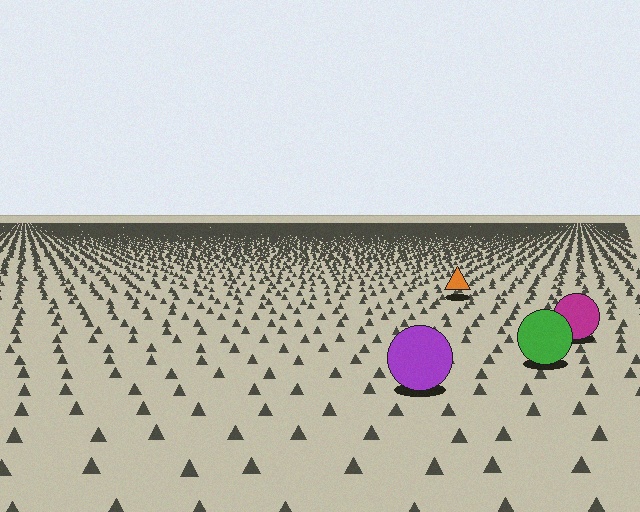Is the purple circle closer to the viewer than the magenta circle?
Yes. The purple circle is closer — you can tell from the texture gradient: the ground texture is coarser near it.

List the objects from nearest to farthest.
From nearest to farthest: the purple circle, the green circle, the magenta circle, the orange triangle.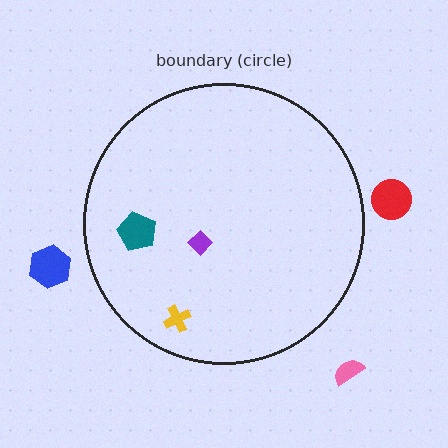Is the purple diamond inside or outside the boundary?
Inside.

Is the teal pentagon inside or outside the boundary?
Inside.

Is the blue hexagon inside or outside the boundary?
Outside.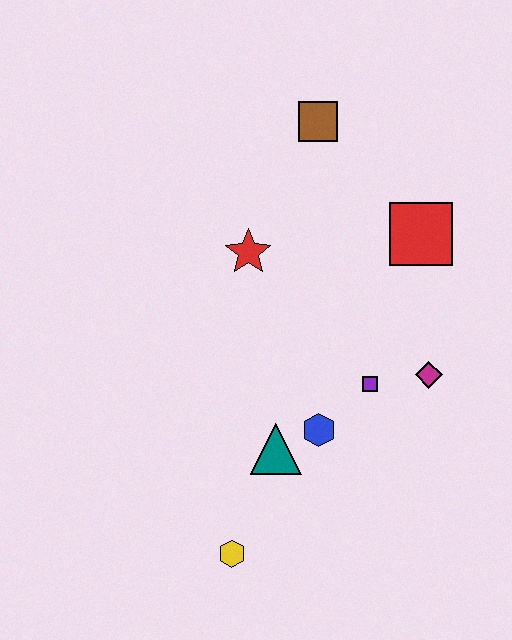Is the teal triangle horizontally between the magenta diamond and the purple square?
No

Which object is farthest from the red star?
The yellow hexagon is farthest from the red star.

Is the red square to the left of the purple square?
No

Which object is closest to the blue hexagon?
The teal triangle is closest to the blue hexagon.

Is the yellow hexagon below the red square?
Yes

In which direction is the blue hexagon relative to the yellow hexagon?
The blue hexagon is above the yellow hexagon.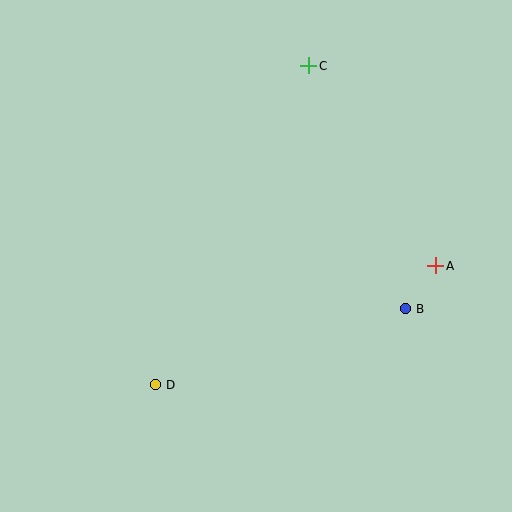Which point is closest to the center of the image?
Point B at (406, 309) is closest to the center.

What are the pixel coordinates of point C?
Point C is at (309, 66).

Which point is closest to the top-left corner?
Point C is closest to the top-left corner.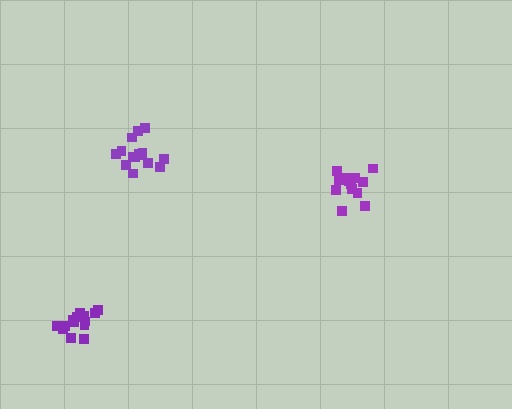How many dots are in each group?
Group 1: 14 dots, Group 2: 14 dots, Group 3: 15 dots (43 total).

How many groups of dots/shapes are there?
There are 3 groups.